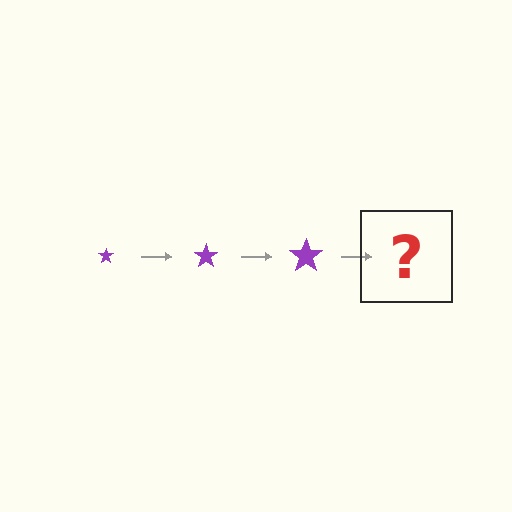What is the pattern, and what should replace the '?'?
The pattern is that the star gets progressively larger each step. The '?' should be a purple star, larger than the previous one.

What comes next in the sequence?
The next element should be a purple star, larger than the previous one.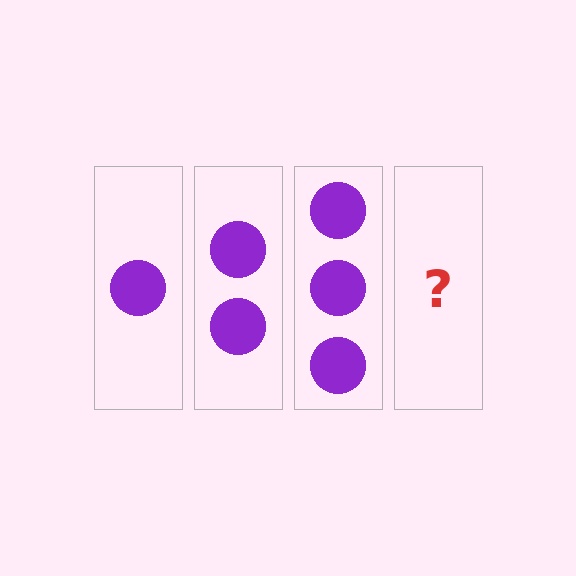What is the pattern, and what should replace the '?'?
The pattern is that each step adds one more circle. The '?' should be 4 circles.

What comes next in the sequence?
The next element should be 4 circles.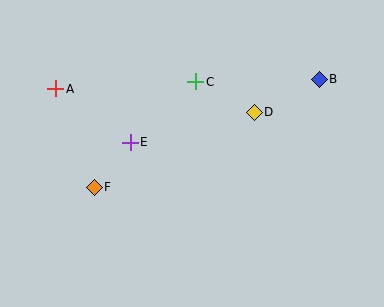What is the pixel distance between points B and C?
The distance between B and C is 123 pixels.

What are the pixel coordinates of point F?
Point F is at (94, 187).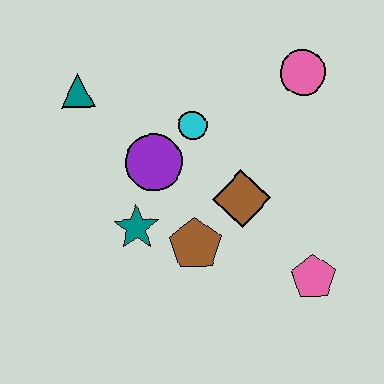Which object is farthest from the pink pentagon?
The teal triangle is farthest from the pink pentagon.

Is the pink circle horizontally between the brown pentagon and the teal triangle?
No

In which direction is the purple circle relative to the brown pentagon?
The purple circle is above the brown pentagon.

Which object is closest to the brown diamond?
The brown pentagon is closest to the brown diamond.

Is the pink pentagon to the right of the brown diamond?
Yes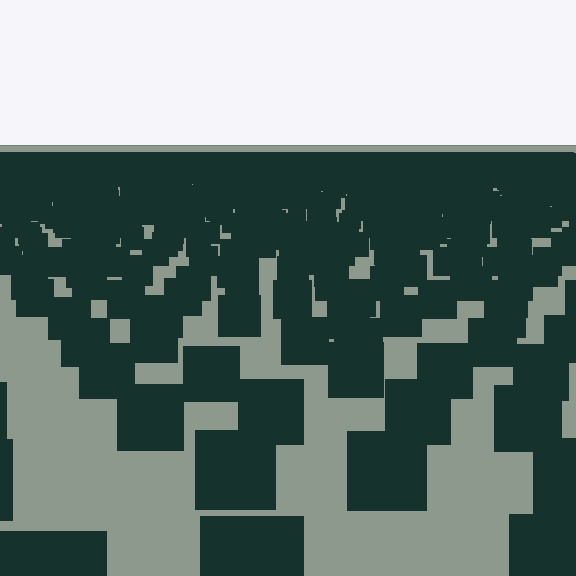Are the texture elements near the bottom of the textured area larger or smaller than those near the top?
Larger. Near the bottom, elements are closer to the viewer and appear at a bigger on-screen size.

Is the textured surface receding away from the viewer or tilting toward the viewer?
The surface is receding away from the viewer. Texture elements get smaller and denser toward the top.